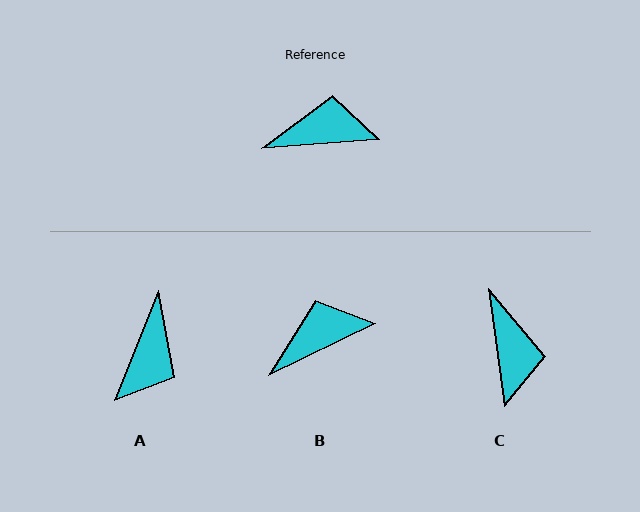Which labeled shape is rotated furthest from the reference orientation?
A, about 116 degrees away.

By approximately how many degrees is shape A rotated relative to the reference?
Approximately 116 degrees clockwise.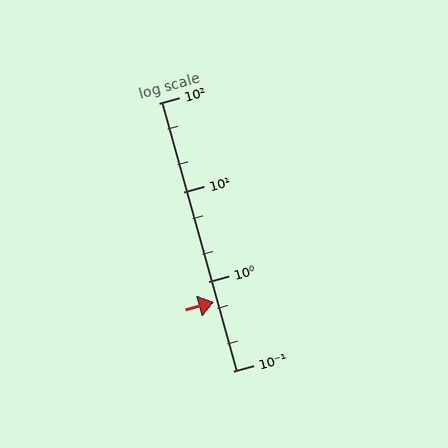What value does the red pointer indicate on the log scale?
The pointer indicates approximately 0.59.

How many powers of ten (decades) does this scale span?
The scale spans 3 decades, from 0.1 to 100.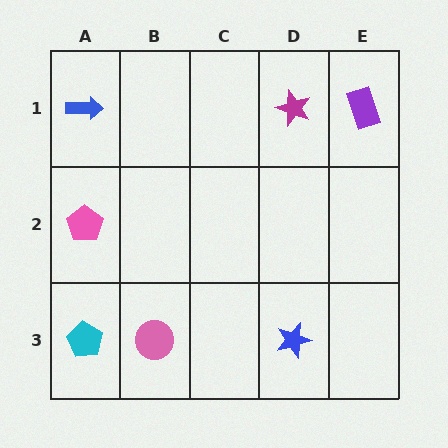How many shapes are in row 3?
3 shapes.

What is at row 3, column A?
A cyan pentagon.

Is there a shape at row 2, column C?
No, that cell is empty.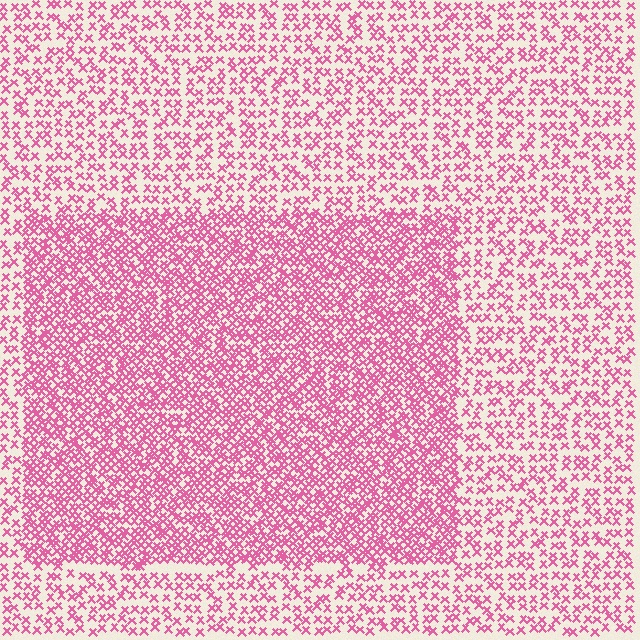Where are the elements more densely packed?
The elements are more densely packed inside the rectangle boundary.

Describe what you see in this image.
The image contains small pink elements arranged at two different densities. A rectangle-shaped region is visible where the elements are more densely packed than the surrounding area.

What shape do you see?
I see a rectangle.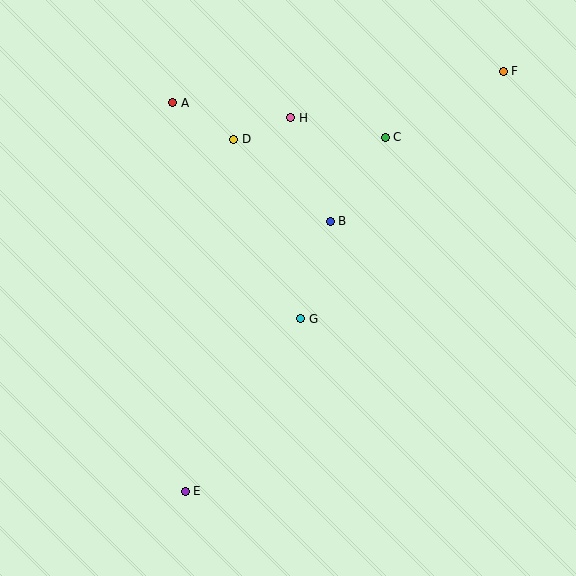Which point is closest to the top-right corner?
Point F is closest to the top-right corner.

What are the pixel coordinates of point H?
Point H is at (291, 118).